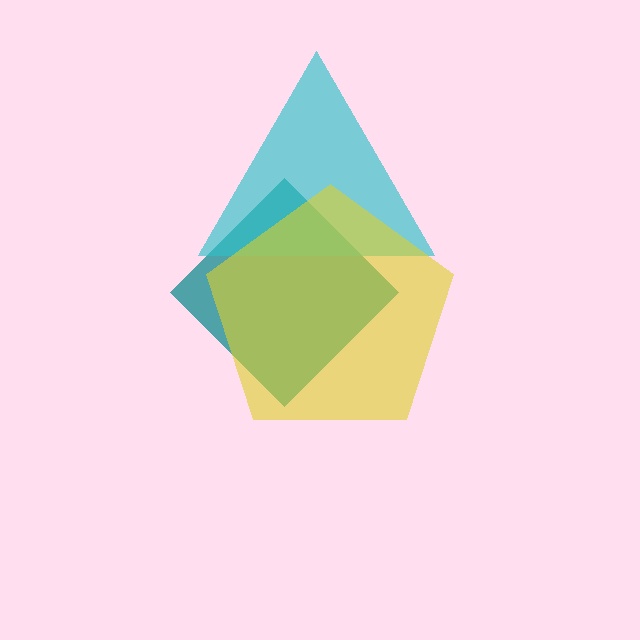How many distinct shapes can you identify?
There are 3 distinct shapes: a teal diamond, a cyan triangle, a yellow pentagon.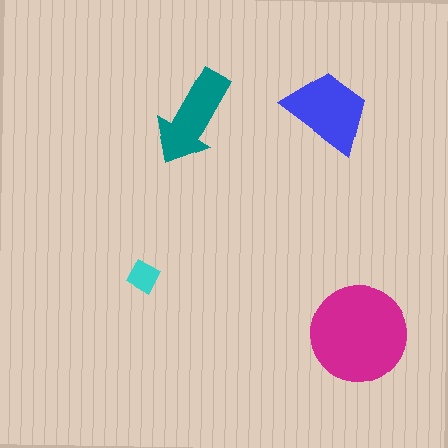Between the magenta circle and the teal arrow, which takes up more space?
The magenta circle.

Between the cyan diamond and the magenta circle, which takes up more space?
The magenta circle.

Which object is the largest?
The magenta circle.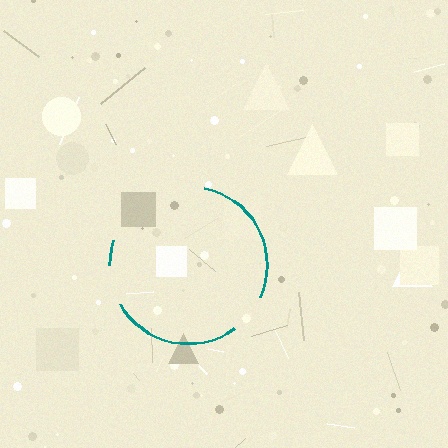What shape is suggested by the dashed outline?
The dashed outline suggests a circle.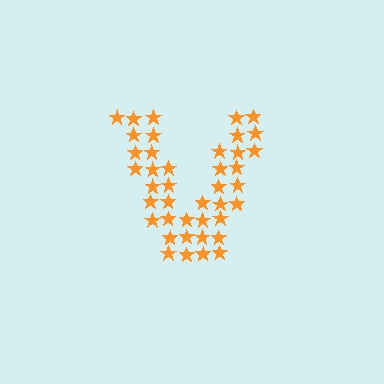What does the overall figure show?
The overall figure shows the letter V.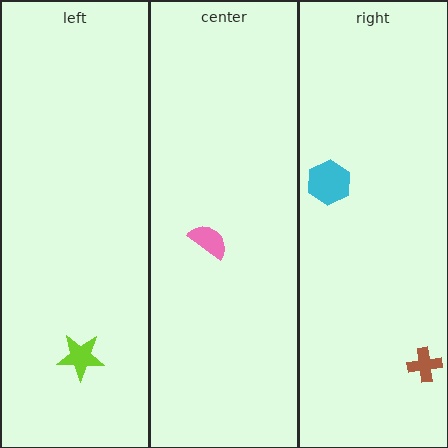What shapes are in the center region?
The pink semicircle.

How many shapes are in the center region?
1.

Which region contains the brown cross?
The right region.